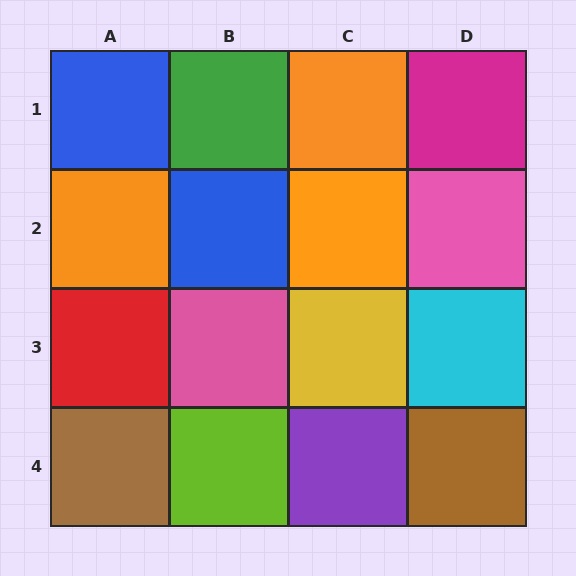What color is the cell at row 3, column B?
Pink.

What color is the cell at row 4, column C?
Purple.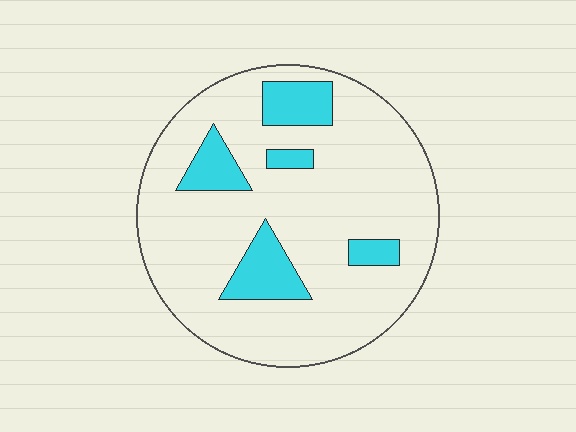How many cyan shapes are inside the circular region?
5.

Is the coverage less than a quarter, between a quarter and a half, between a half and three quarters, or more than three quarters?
Less than a quarter.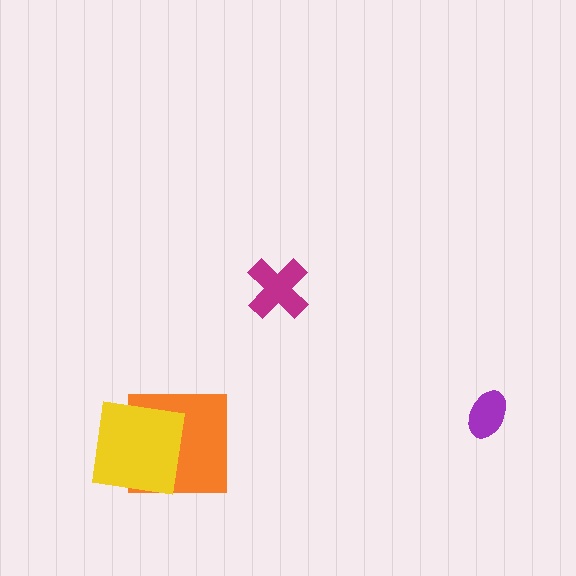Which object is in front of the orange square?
The yellow square is in front of the orange square.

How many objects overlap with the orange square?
1 object overlaps with the orange square.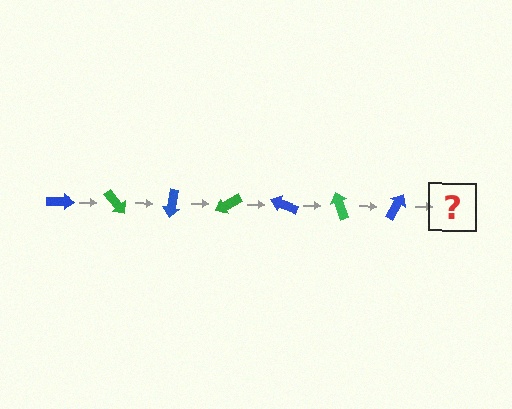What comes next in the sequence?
The next element should be a green arrow, rotated 350 degrees from the start.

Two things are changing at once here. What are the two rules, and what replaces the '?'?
The two rules are that it rotates 50 degrees each step and the color cycles through blue and green. The '?' should be a green arrow, rotated 350 degrees from the start.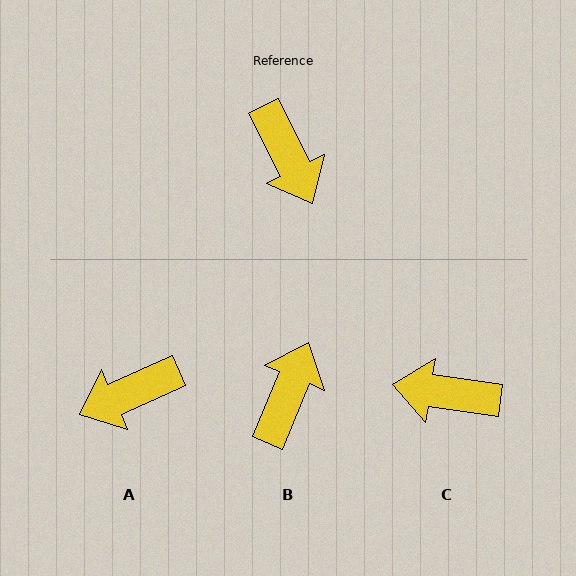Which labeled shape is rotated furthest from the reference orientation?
B, about 131 degrees away.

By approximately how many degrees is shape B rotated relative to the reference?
Approximately 131 degrees counter-clockwise.